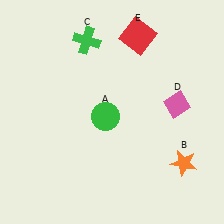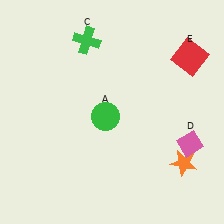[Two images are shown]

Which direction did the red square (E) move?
The red square (E) moved right.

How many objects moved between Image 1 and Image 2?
2 objects moved between the two images.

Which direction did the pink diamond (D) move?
The pink diamond (D) moved down.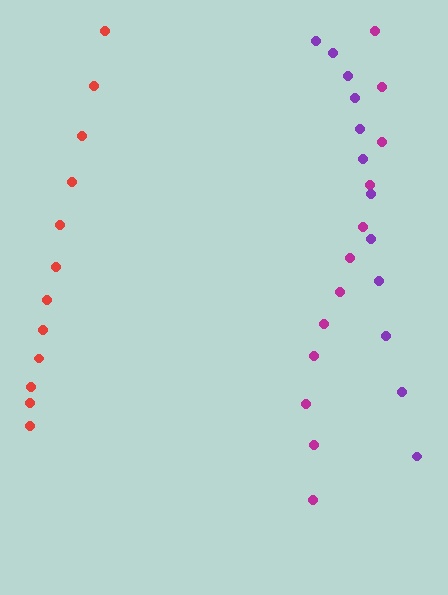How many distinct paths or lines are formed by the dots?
There are 3 distinct paths.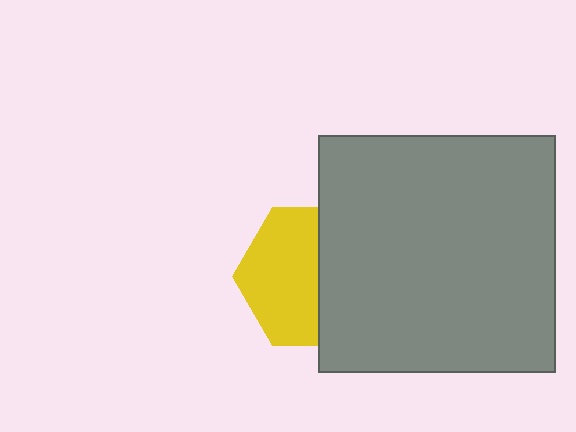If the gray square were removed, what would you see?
You would see the complete yellow hexagon.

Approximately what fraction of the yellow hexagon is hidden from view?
Roughly 46% of the yellow hexagon is hidden behind the gray square.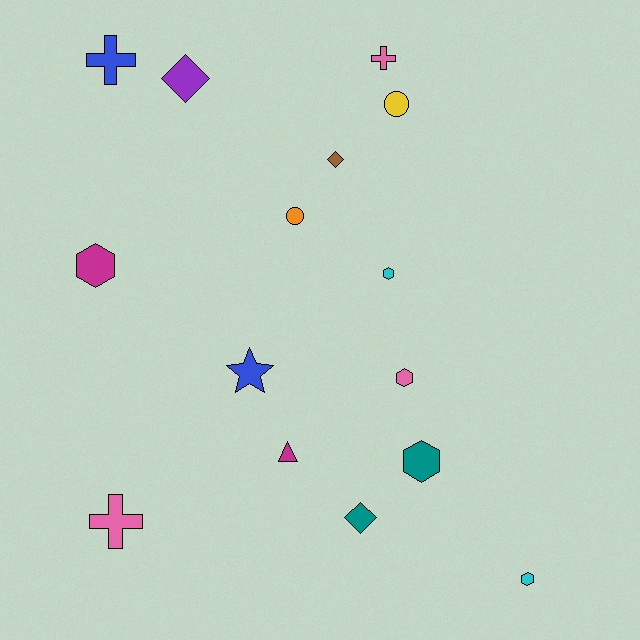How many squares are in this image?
There are no squares.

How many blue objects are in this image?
There are 2 blue objects.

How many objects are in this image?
There are 15 objects.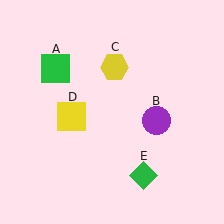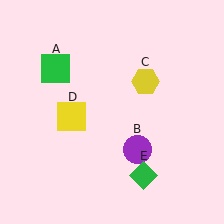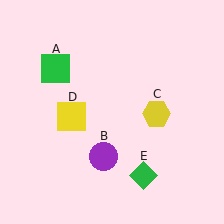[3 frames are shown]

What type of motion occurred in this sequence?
The purple circle (object B), yellow hexagon (object C) rotated clockwise around the center of the scene.